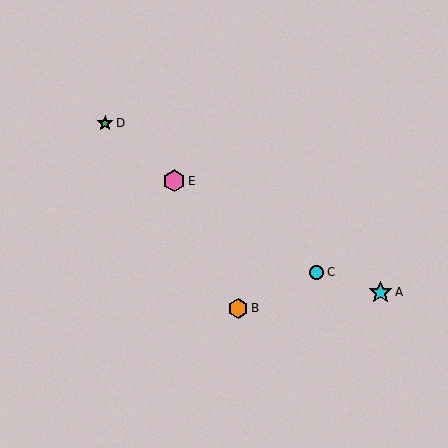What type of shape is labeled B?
Shape B is an orange hexagon.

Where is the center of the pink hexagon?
The center of the pink hexagon is at (174, 181).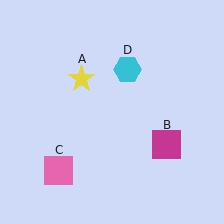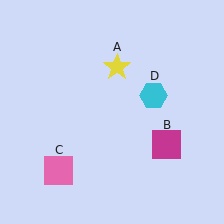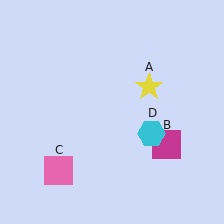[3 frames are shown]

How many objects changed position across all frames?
2 objects changed position: yellow star (object A), cyan hexagon (object D).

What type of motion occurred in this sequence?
The yellow star (object A), cyan hexagon (object D) rotated clockwise around the center of the scene.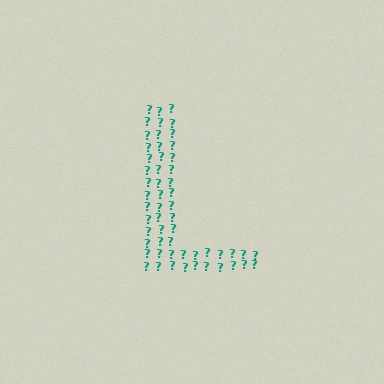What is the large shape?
The large shape is the letter L.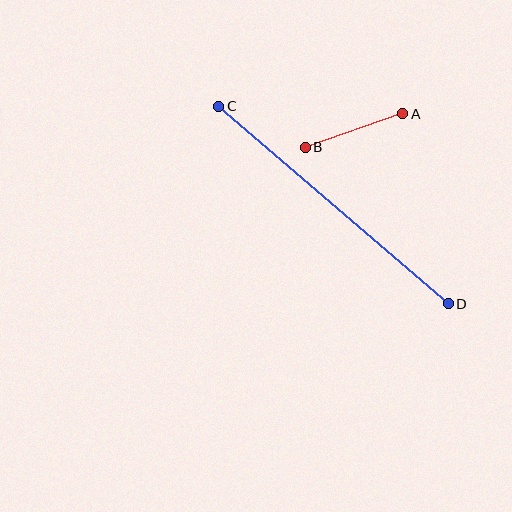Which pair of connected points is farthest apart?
Points C and D are farthest apart.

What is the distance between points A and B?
The distance is approximately 103 pixels.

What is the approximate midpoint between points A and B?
The midpoint is at approximately (354, 131) pixels.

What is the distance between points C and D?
The distance is approximately 302 pixels.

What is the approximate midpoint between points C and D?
The midpoint is at approximately (333, 205) pixels.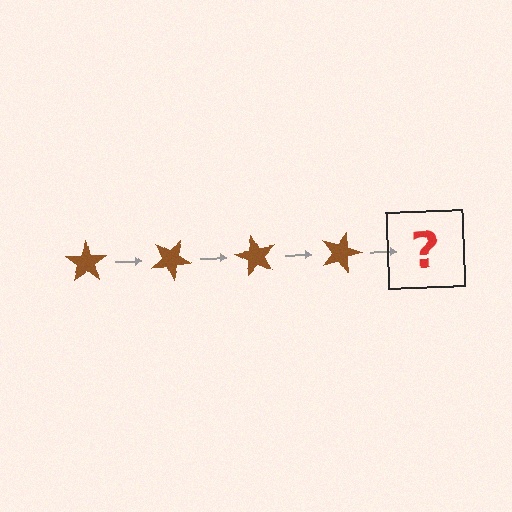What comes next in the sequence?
The next element should be a brown star rotated 120 degrees.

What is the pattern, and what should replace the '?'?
The pattern is that the star rotates 30 degrees each step. The '?' should be a brown star rotated 120 degrees.